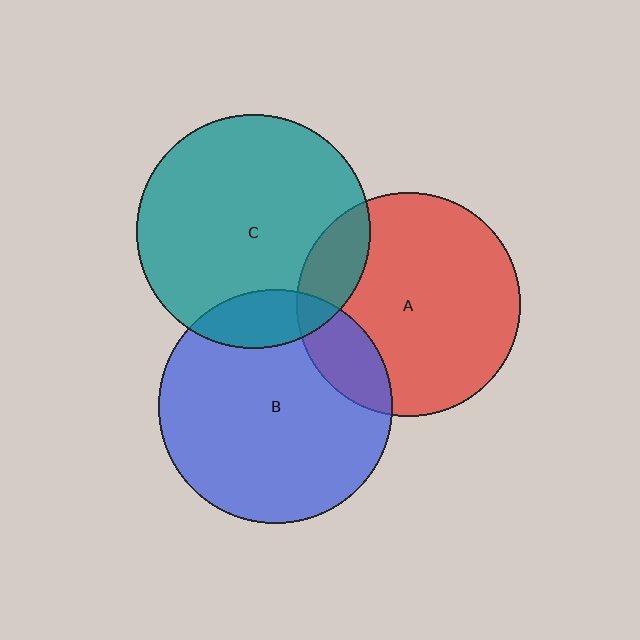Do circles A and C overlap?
Yes.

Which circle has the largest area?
Circle B (blue).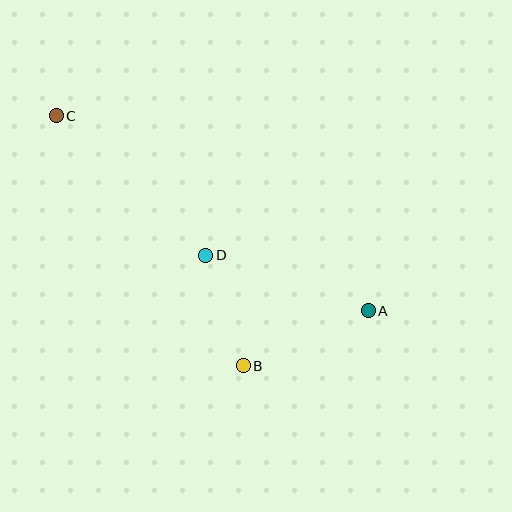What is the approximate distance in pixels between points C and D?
The distance between C and D is approximately 204 pixels.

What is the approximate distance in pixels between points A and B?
The distance between A and B is approximately 137 pixels.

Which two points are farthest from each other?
Points A and C are farthest from each other.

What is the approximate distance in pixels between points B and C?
The distance between B and C is approximately 312 pixels.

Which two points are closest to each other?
Points B and D are closest to each other.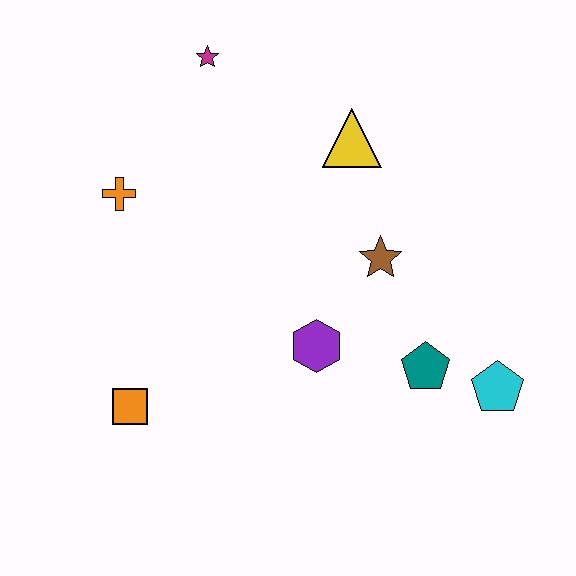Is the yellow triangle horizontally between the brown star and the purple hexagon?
Yes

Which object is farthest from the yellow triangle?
The orange square is farthest from the yellow triangle.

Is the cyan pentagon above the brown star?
No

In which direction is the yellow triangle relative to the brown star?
The yellow triangle is above the brown star.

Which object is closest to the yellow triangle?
The brown star is closest to the yellow triangle.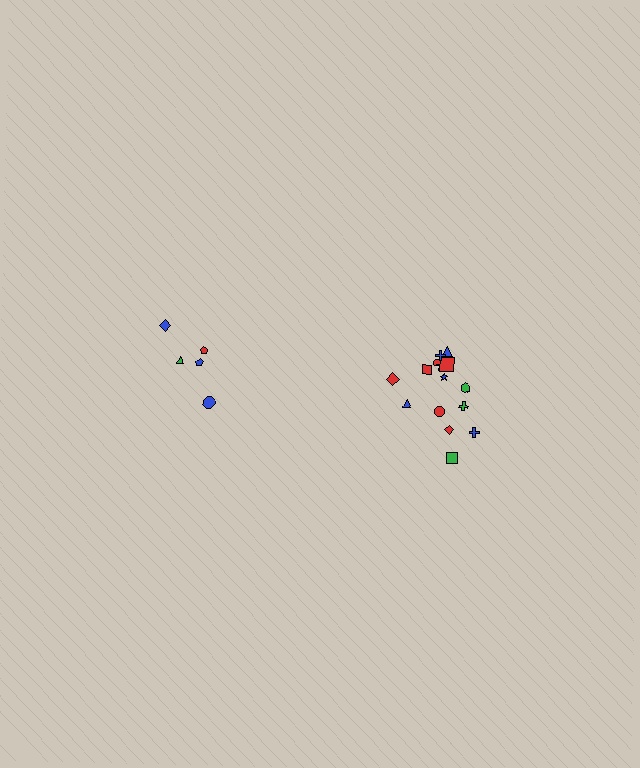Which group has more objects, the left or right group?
The right group.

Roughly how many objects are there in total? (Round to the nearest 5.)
Roughly 20 objects in total.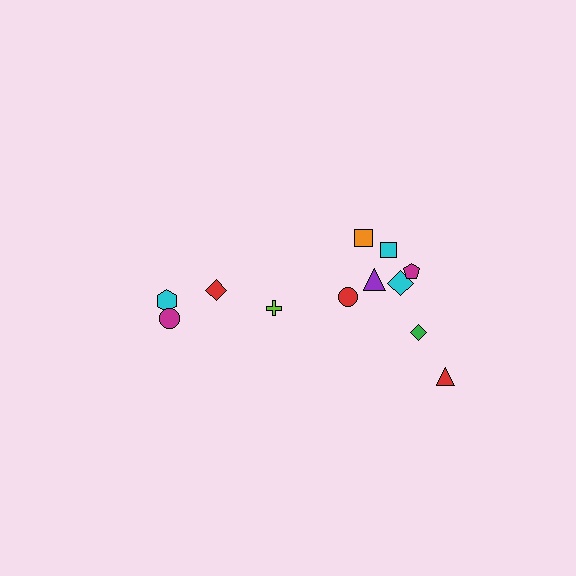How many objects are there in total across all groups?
There are 12 objects.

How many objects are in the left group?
There are 4 objects.